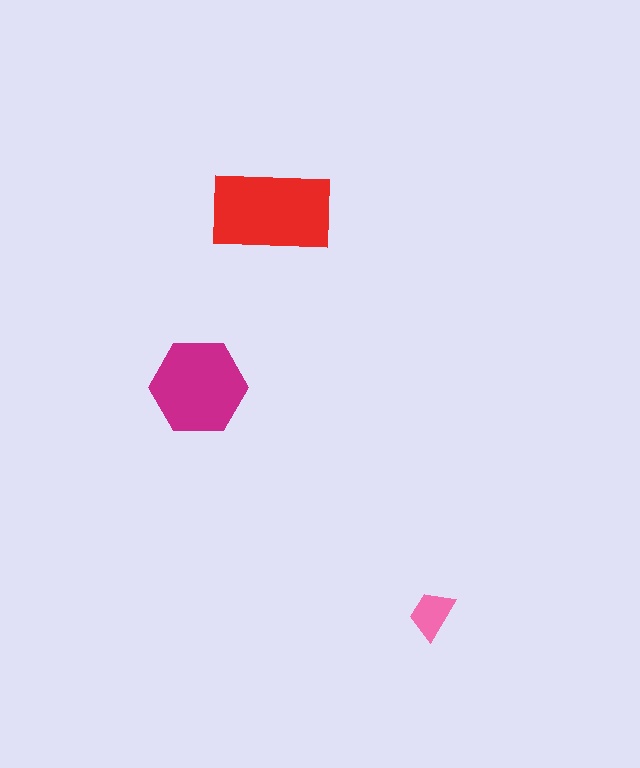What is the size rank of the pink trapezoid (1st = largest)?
3rd.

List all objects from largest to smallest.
The red rectangle, the magenta hexagon, the pink trapezoid.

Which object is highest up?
The red rectangle is topmost.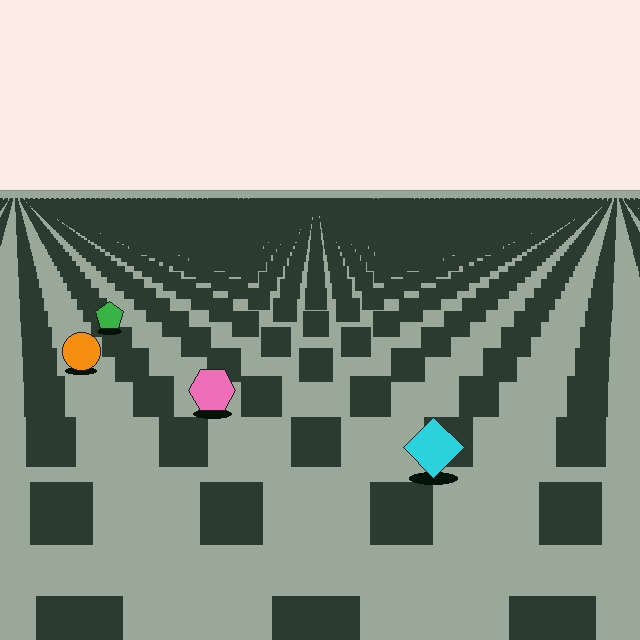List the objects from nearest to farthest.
From nearest to farthest: the cyan diamond, the pink hexagon, the orange circle, the green pentagon.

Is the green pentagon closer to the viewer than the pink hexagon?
No. The pink hexagon is closer — you can tell from the texture gradient: the ground texture is coarser near it.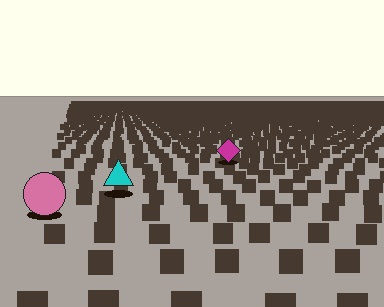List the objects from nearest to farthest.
From nearest to farthest: the pink circle, the cyan triangle, the magenta diamond.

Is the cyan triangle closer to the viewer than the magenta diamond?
Yes. The cyan triangle is closer — you can tell from the texture gradient: the ground texture is coarser near it.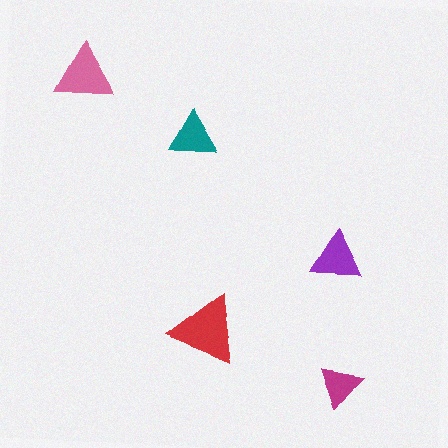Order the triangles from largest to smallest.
the red one, the pink one, the purple one, the teal one, the magenta one.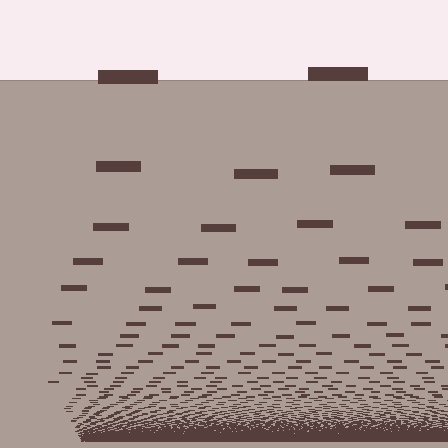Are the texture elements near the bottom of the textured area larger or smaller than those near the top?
Smaller. The gradient is inverted — elements near the bottom are smaller and denser.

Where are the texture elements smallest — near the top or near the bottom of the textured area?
Near the bottom.